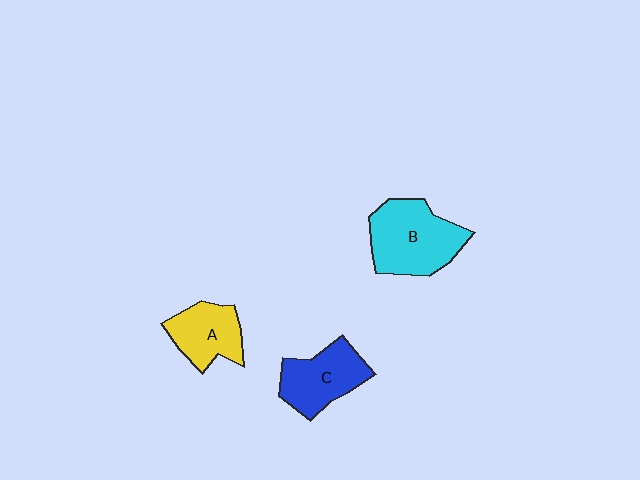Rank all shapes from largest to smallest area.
From largest to smallest: B (cyan), C (blue), A (yellow).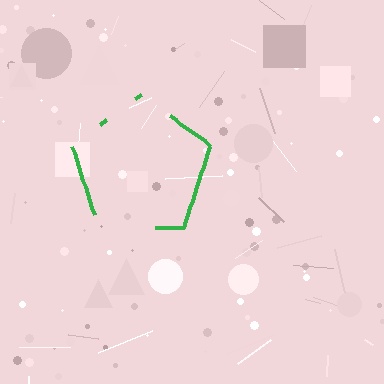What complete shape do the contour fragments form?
The contour fragments form a pentagon.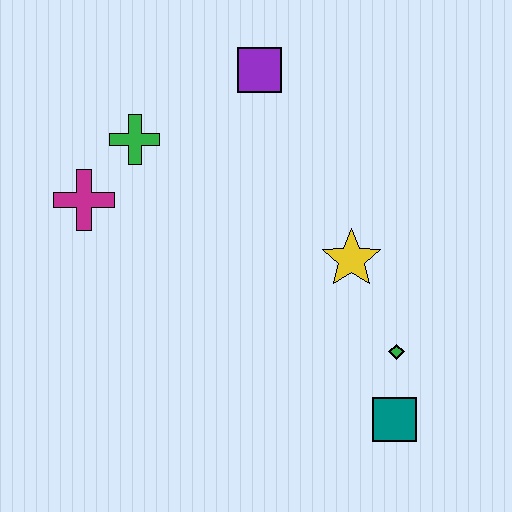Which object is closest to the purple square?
The green cross is closest to the purple square.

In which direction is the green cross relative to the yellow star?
The green cross is to the left of the yellow star.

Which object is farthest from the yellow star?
The magenta cross is farthest from the yellow star.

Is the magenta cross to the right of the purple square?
No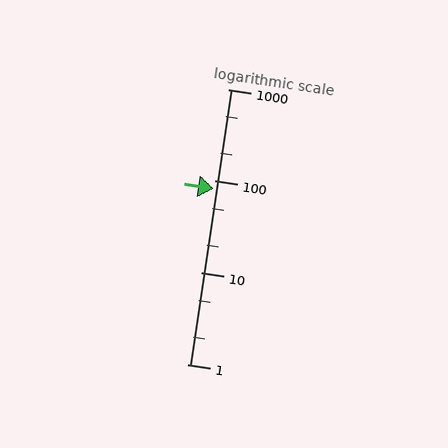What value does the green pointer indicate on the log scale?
The pointer indicates approximately 82.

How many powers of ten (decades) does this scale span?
The scale spans 3 decades, from 1 to 1000.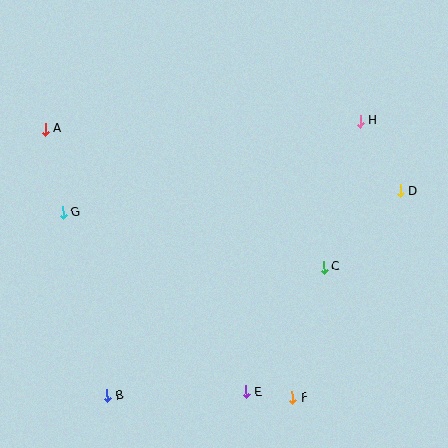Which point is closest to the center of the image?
Point C at (324, 267) is closest to the center.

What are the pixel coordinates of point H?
Point H is at (360, 121).